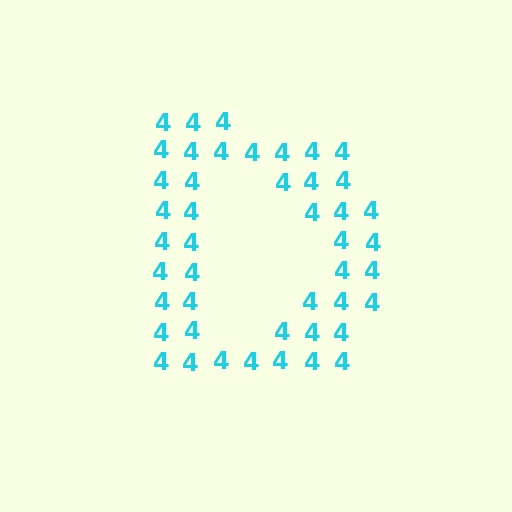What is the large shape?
The large shape is the letter D.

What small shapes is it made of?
It is made of small digit 4's.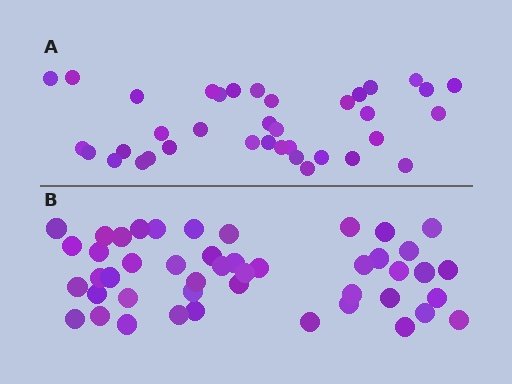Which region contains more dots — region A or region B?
Region B (the bottom region) has more dots.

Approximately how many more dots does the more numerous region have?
Region B has roughly 8 or so more dots than region A.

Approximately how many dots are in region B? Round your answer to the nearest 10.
About 50 dots. (The exact count is 46, which rounds to 50.)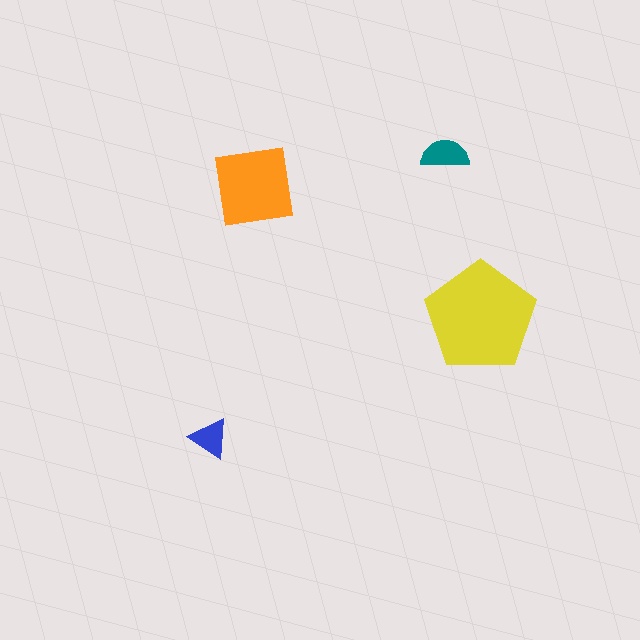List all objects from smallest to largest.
The blue triangle, the teal semicircle, the orange square, the yellow pentagon.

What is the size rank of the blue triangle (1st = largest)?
4th.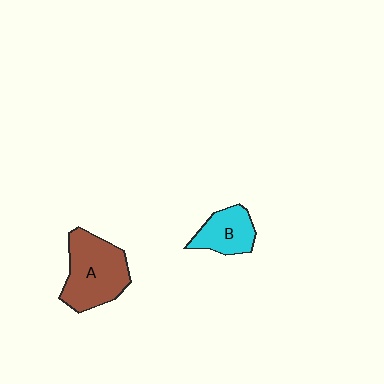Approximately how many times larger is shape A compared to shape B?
Approximately 1.7 times.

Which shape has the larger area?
Shape A (brown).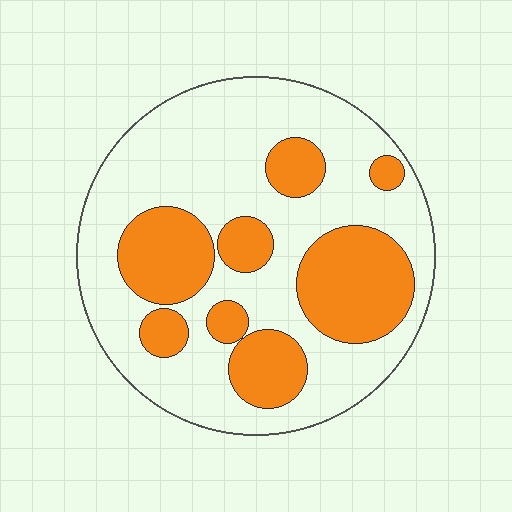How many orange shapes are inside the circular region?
8.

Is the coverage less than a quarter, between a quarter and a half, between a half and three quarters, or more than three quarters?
Between a quarter and a half.